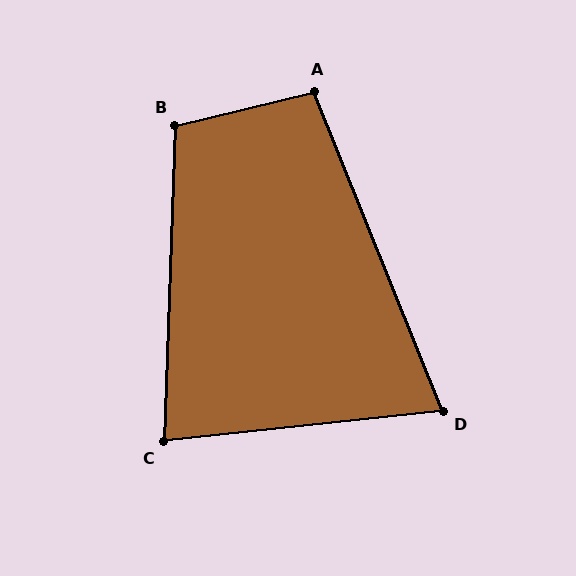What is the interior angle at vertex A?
Approximately 98 degrees (obtuse).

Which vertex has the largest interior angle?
B, at approximately 106 degrees.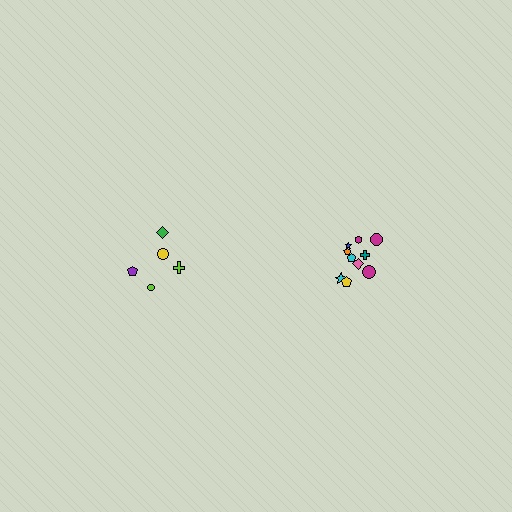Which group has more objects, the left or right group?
The right group.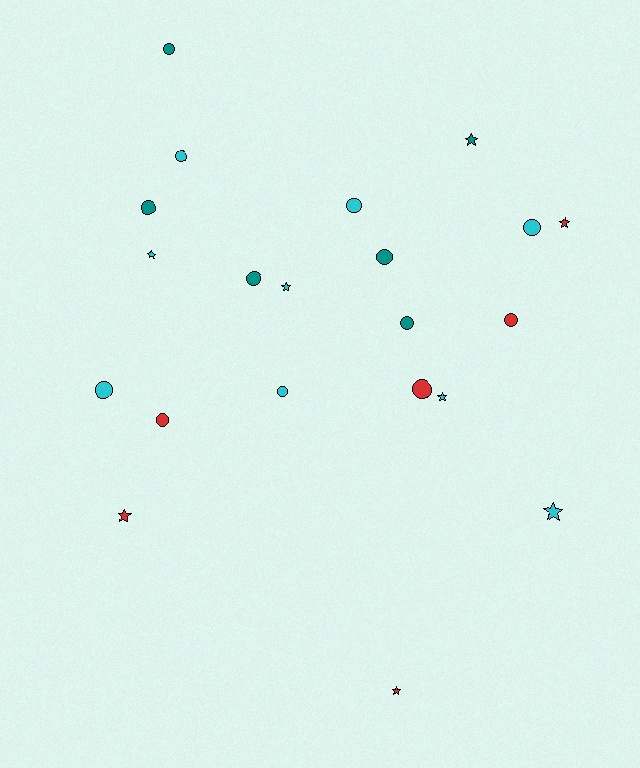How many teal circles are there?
There are 5 teal circles.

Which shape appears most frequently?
Circle, with 13 objects.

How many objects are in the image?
There are 21 objects.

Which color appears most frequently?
Cyan, with 9 objects.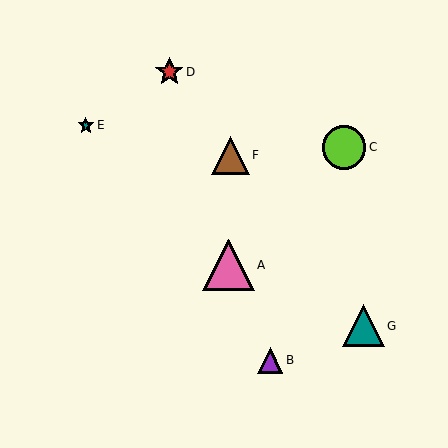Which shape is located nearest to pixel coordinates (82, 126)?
The teal star (labeled E) at (86, 125) is nearest to that location.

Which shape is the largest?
The pink triangle (labeled A) is the largest.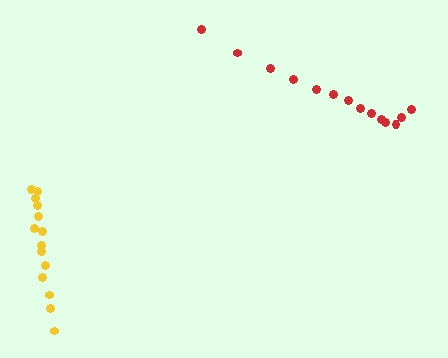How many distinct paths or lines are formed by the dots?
There are 2 distinct paths.